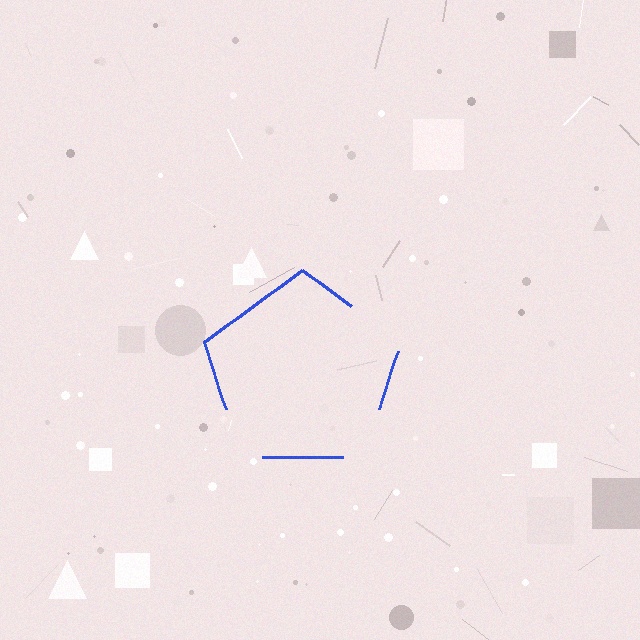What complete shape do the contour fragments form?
The contour fragments form a pentagon.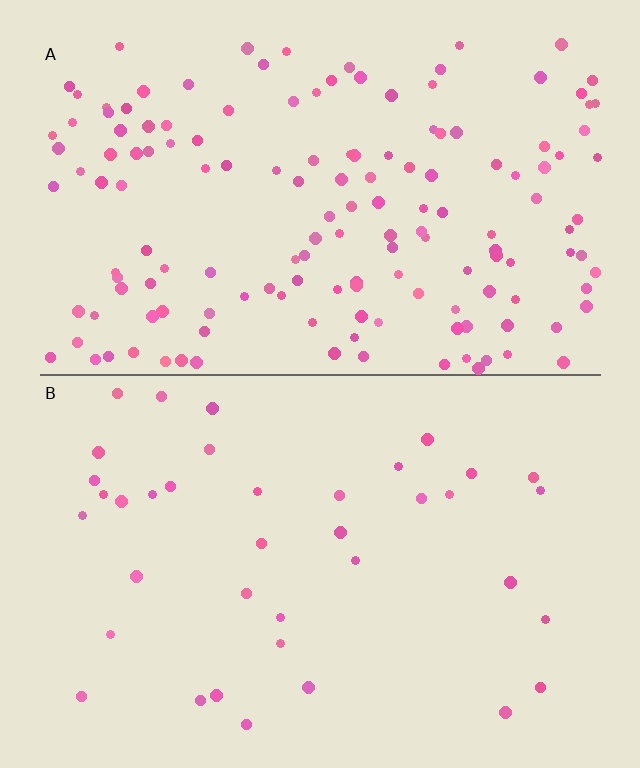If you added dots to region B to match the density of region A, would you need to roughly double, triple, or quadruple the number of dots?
Approximately quadruple.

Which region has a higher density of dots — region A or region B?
A (the top).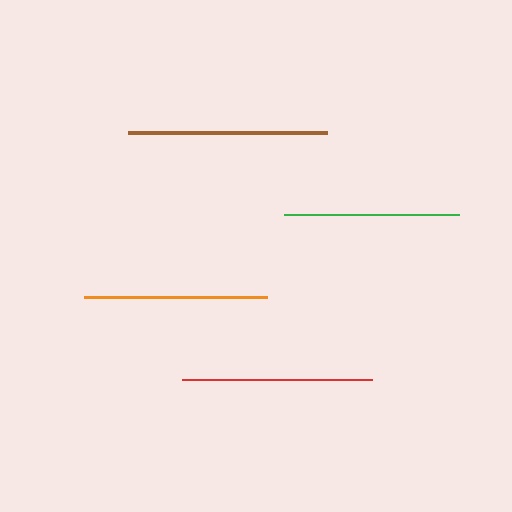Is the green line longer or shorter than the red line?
The red line is longer than the green line.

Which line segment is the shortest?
The green line is the shortest at approximately 175 pixels.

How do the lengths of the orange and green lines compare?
The orange and green lines are approximately the same length.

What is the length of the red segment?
The red segment is approximately 190 pixels long.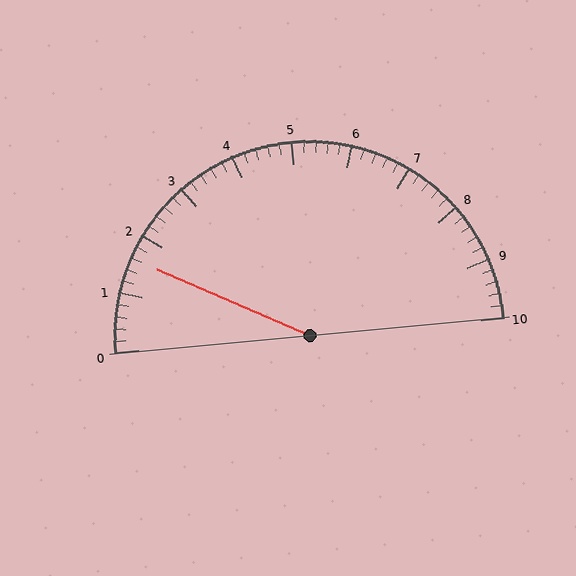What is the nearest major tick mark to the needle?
The nearest major tick mark is 2.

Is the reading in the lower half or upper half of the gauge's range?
The reading is in the lower half of the range (0 to 10).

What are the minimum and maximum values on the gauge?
The gauge ranges from 0 to 10.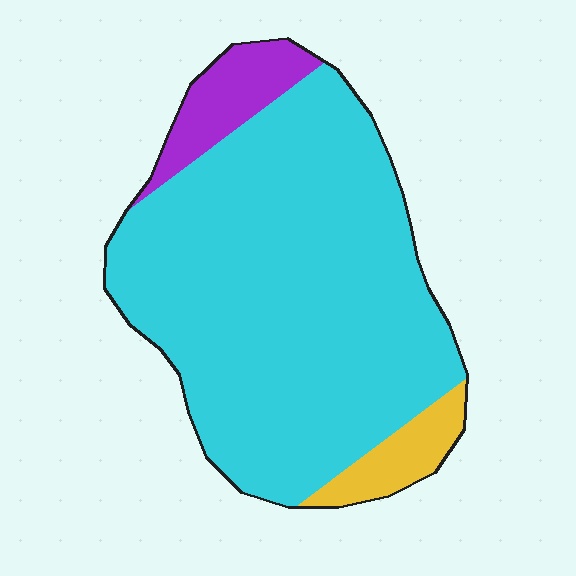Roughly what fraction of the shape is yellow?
Yellow takes up about one tenth (1/10) of the shape.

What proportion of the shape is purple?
Purple covers 9% of the shape.